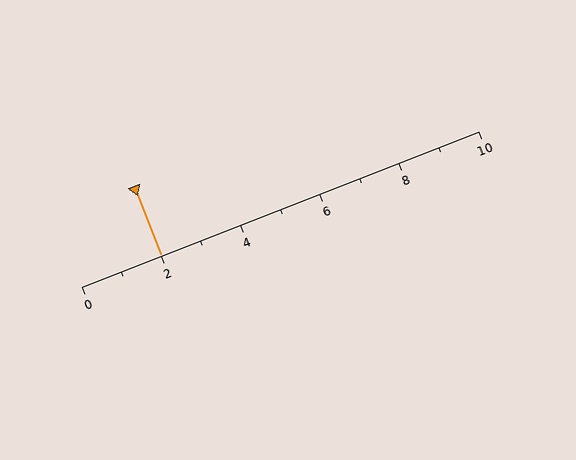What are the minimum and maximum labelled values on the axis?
The axis runs from 0 to 10.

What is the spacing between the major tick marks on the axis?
The major ticks are spaced 2 apart.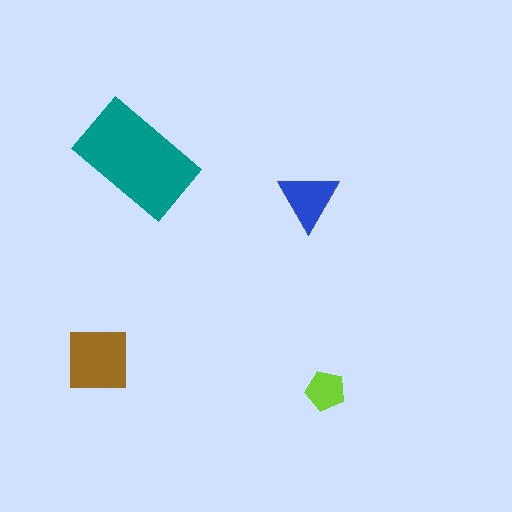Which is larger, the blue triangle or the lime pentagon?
The blue triangle.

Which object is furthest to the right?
The lime pentagon is rightmost.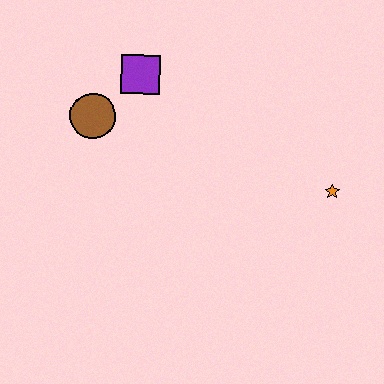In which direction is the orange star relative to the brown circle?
The orange star is to the right of the brown circle.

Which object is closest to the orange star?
The purple square is closest to the orange star.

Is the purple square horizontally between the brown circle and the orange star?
Yes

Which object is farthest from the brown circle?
The orange star is farthest from the brown circle.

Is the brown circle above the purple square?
No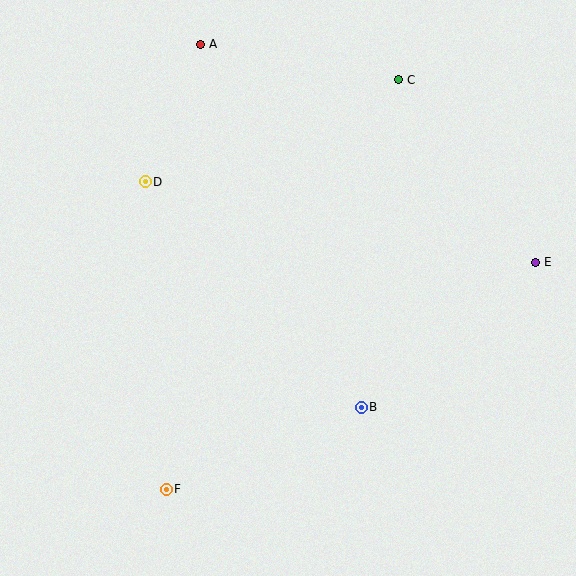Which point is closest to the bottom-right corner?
Point B is closest to the bottom-right corner.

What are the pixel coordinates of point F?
Point F is at (166, 489).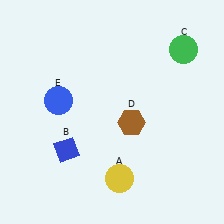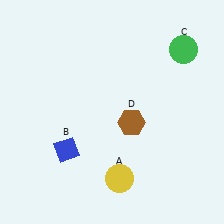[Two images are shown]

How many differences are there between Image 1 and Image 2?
There is 1 difference between the two images.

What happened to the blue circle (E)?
The blue circle (E) was removed in Image 2. It was in the top-left area of Image 1.